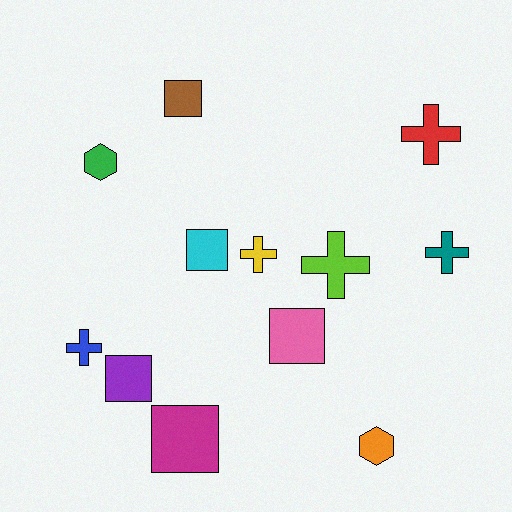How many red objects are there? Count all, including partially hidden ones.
There is 1 red object.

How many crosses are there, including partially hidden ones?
There are 5 crosses.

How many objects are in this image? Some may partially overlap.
There are 12 objects.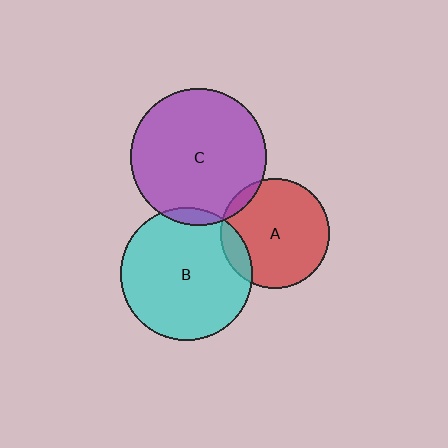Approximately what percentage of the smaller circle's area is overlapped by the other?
Approximately 10%.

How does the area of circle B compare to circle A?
Approximately 1.5 times.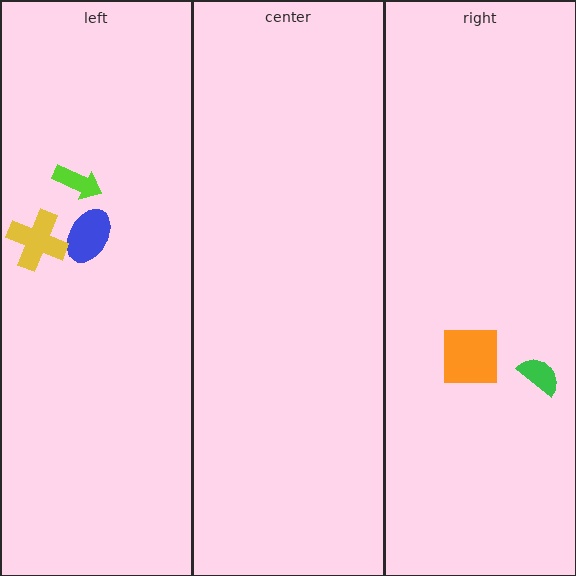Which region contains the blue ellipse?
The left region.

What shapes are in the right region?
The green semicircle, the orange square.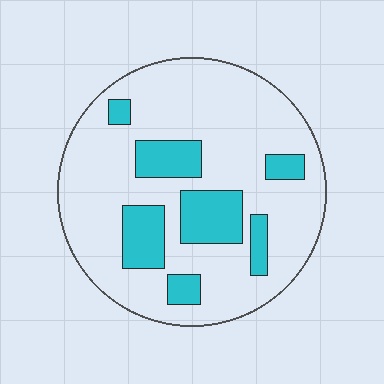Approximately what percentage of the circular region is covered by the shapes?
Approximately 20%.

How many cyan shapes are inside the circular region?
7.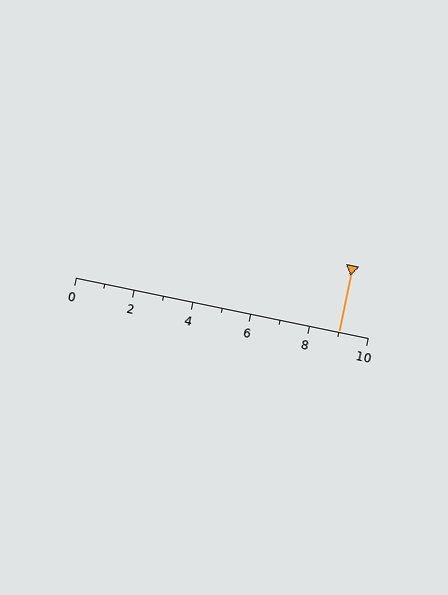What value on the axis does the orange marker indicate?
The marker indicates approximately 9.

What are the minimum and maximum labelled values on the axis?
The axis runs from 0 to 10.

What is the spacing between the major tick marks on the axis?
The major ticks are spaced 2 apart.